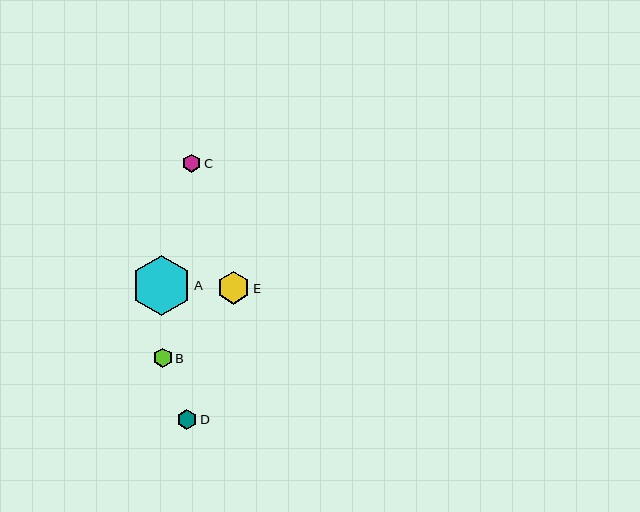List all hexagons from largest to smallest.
From largest to smallest: A, E, D, B, C.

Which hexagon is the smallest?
Hexagon C is the smallest with a size of approximately 18 pixels.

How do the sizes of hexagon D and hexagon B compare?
Hexagon D and hexagon B are approximately the same size.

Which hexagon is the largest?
Hexagon A is the largest with a size of approximately 60 pixels.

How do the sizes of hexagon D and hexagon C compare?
Hexagon D and hexagon C are approximately the same size.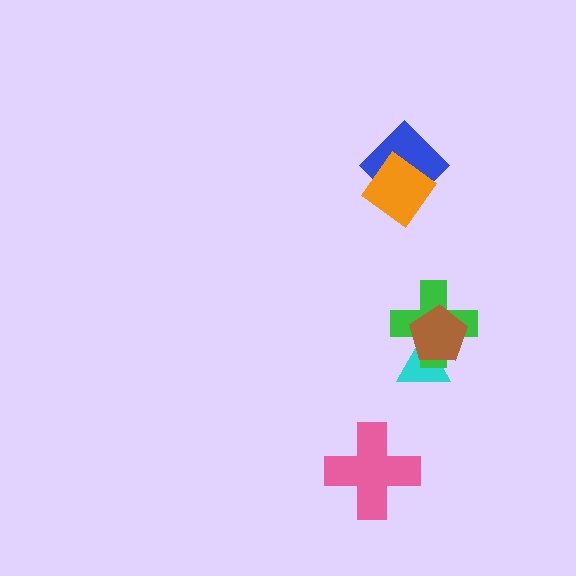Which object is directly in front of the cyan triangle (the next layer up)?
The green cross is directly in front of the cyan triangle.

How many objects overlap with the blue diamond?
1 object overlaps with the blue diamond.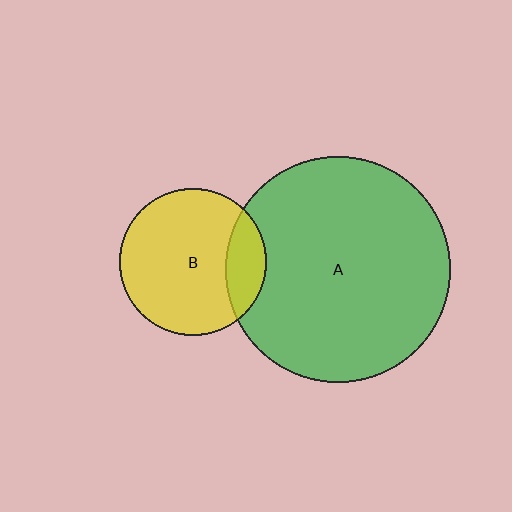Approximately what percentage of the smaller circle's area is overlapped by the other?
Approximately 20%.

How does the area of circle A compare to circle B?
Approximately 2.3 times.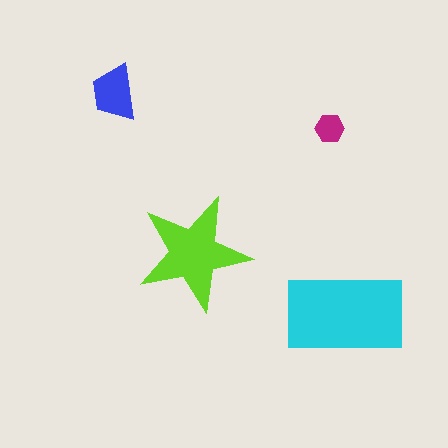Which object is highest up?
The blue trapezoid is topmost.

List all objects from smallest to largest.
The magenta hexagon, the blue trapezoid, the lime star, the cyan rectangle.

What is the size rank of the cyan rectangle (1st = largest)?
1st.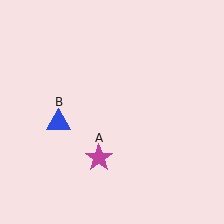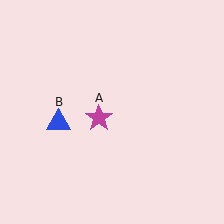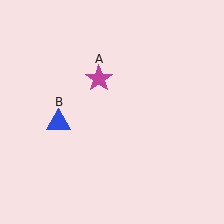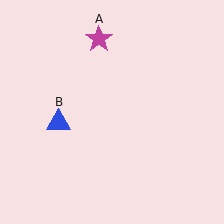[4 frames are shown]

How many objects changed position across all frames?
1 object changed position: magenta star (object A).